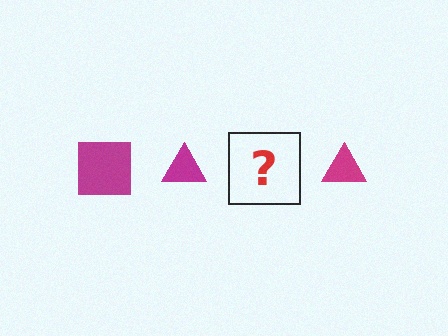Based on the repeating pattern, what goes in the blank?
The blank should be a magenta square.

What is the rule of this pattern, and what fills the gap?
The rule is that the pattern cycles through square, triangle shapes in magenta. The gap should be filled with a magenta square.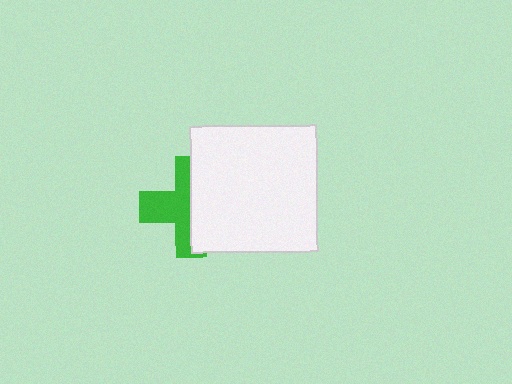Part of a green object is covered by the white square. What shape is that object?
It is a cross.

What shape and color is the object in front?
The object in front is a white square.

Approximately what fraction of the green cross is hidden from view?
Roughly 51% of the green cross is hidden behind the white square.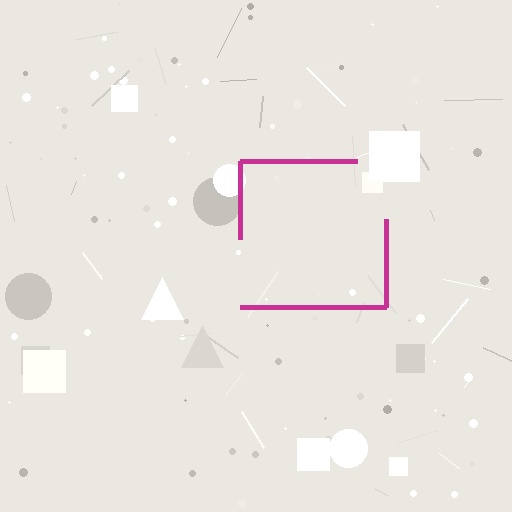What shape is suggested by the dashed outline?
The dashed outline suggests a square.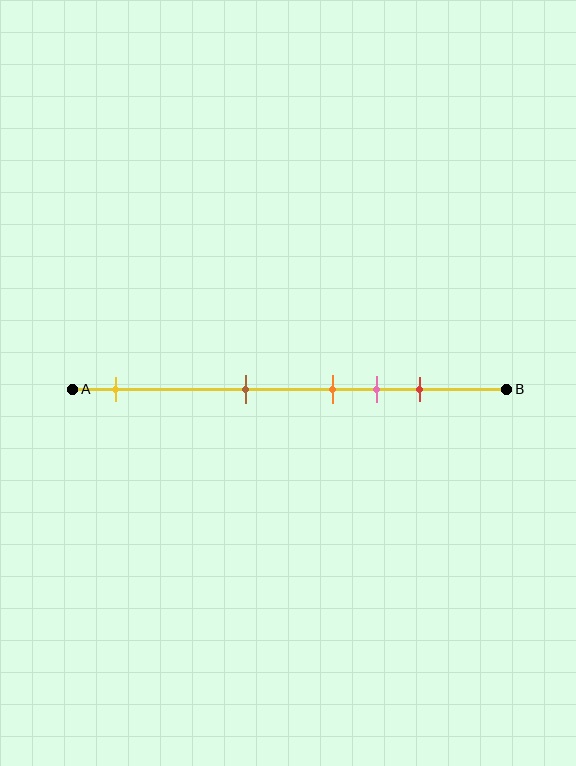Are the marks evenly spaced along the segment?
No, the marks are not evenly spaced.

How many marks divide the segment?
There are 5 marks dividing the segment.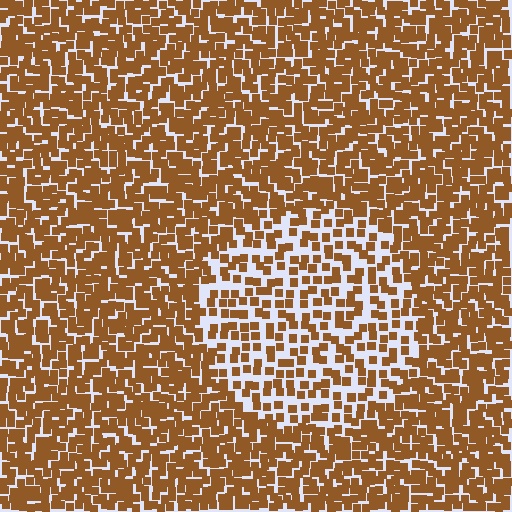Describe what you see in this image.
The image contains small brown elements arranged at two different densities. A circle-shaped region is visible where the elements are less densely packed than the surrounding area.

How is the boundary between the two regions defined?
The boundary is defined by a change in element density (approximately 1.9x ratio). All elements are the same color, size, and shape.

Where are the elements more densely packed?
The elements are more densely packed outside the circle boundary.